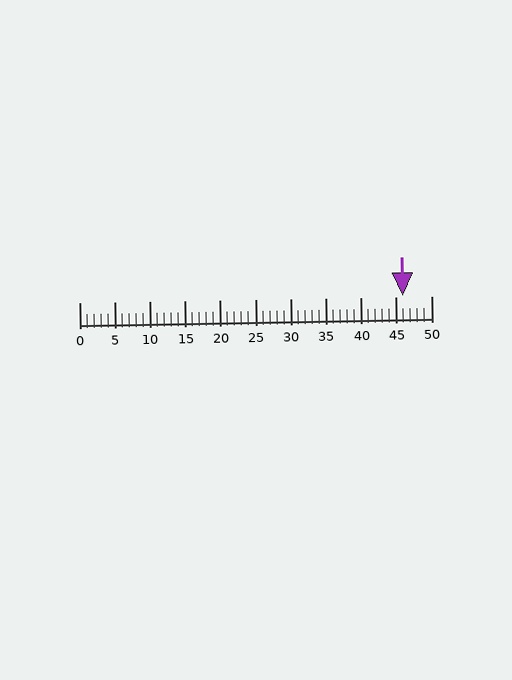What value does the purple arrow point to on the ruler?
The purple arrow points to approximately 46.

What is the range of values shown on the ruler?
The ruler shows values from 0 to 50.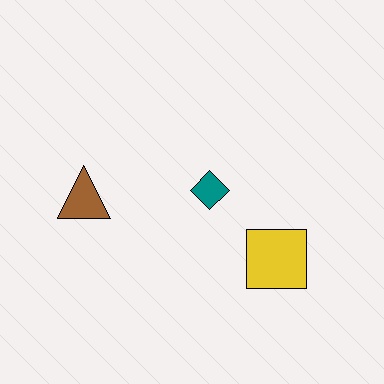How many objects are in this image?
There are 3 objects.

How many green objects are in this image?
There are no green objects.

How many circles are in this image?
There are no circles.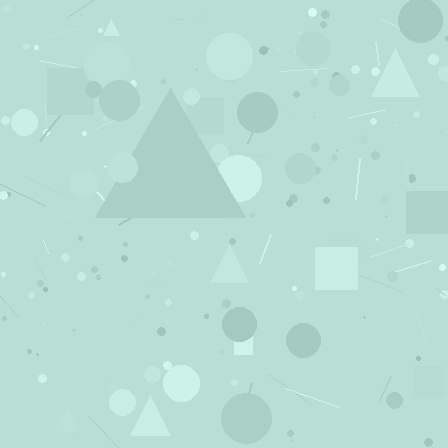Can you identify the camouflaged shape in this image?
The camouflaged shape is a triangle.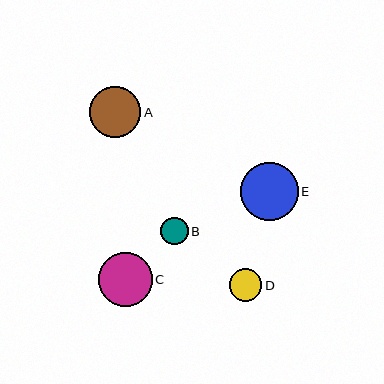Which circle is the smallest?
Circle B is the smallest with a size of approximately 27 pixels.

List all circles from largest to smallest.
From largest to smallest: E, C, A, D, B.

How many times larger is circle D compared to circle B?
Circle D is approximately 1.2 times the size of circle B.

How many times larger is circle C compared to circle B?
Circle C is approximately 2.0 times the size of circle B.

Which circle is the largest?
Circle E is the largest with a size of approximately 58 pixels.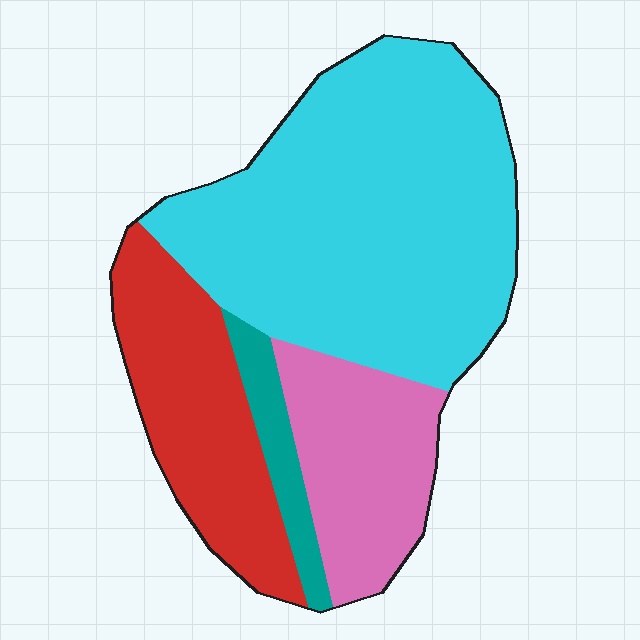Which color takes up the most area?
Cyan, at roughly 55%.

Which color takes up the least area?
Teal, at roughly 5%.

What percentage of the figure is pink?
Pink takes up between a sixth and a third of the figure.